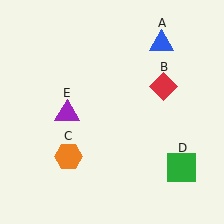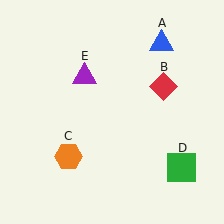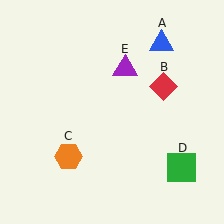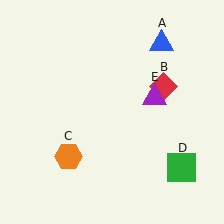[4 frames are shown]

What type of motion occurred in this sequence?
The purple triangle (object E) rotated clockwise around the center of the scene.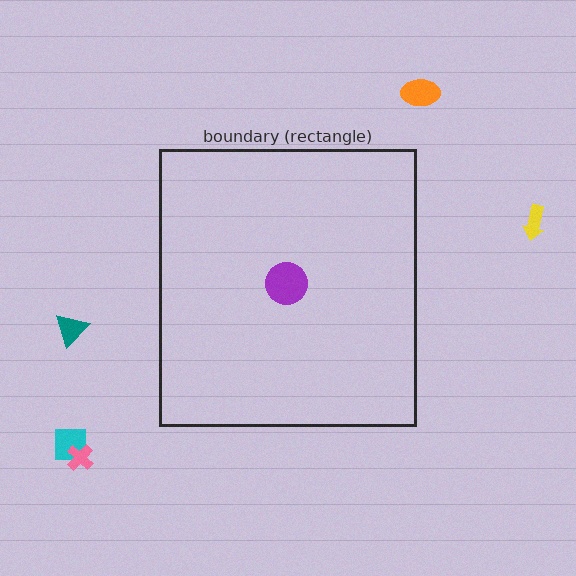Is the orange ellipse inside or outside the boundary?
Outside.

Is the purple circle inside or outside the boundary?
Inside.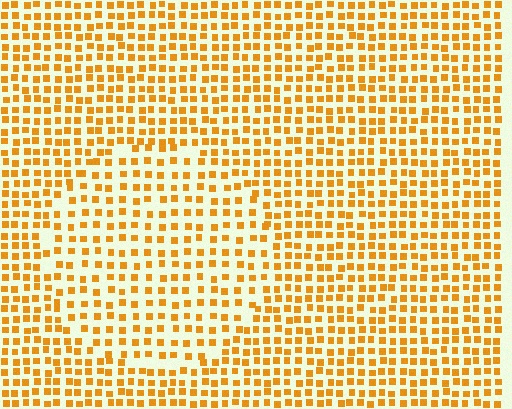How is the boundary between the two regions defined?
The boundary is defined by a change in element density (approximately 1.5x ratio). All elements are the same color, size, and shape.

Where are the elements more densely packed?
The elements are more densely packed outside the circle boundary.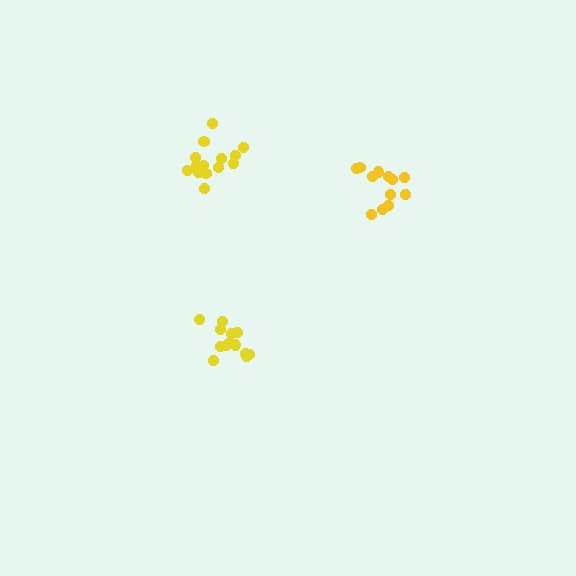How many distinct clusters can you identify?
There are 3 distinct clusters.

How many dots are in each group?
Group 1: 14 dots, Group 2: 14 dots, Group 3: 12 dots (40 total).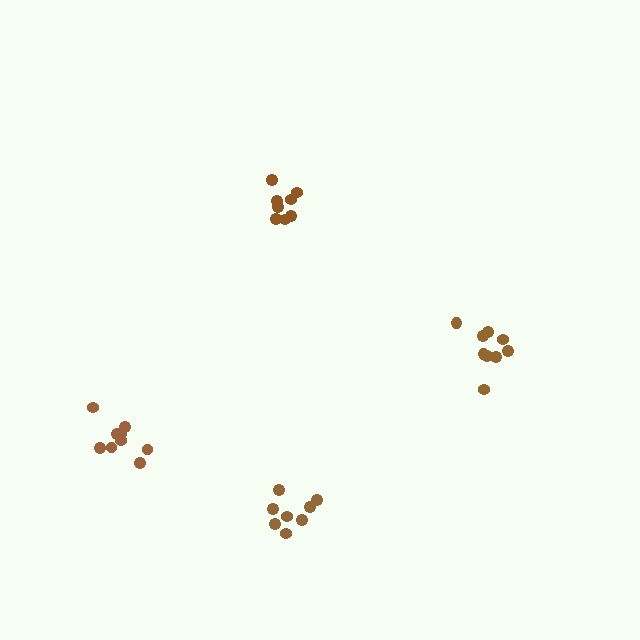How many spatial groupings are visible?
There are 4 spatial groupings.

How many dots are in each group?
Group 1: 9 dots, Group 2: 8 dots, Group 3: 8 dots, Group 4: 9 dots (34 total).